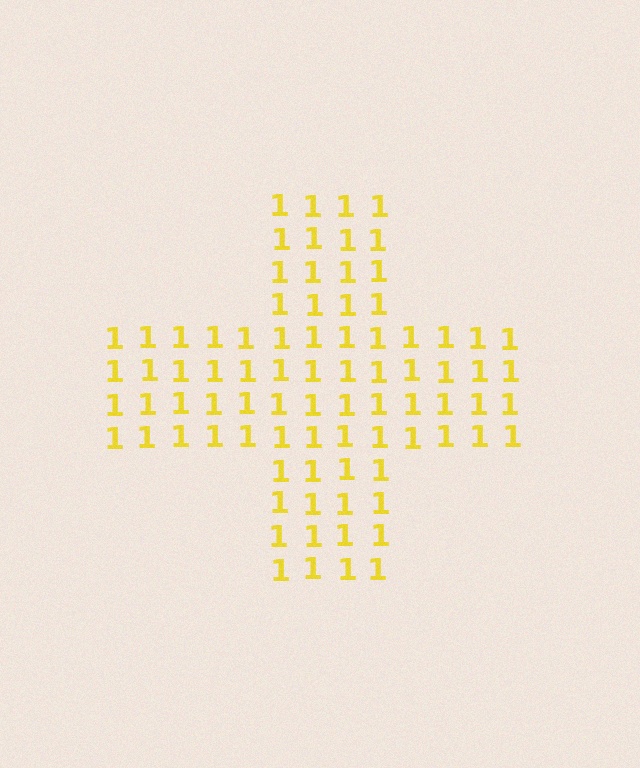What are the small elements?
The small elements are digit 1's.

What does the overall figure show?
The overall figure shows a cross.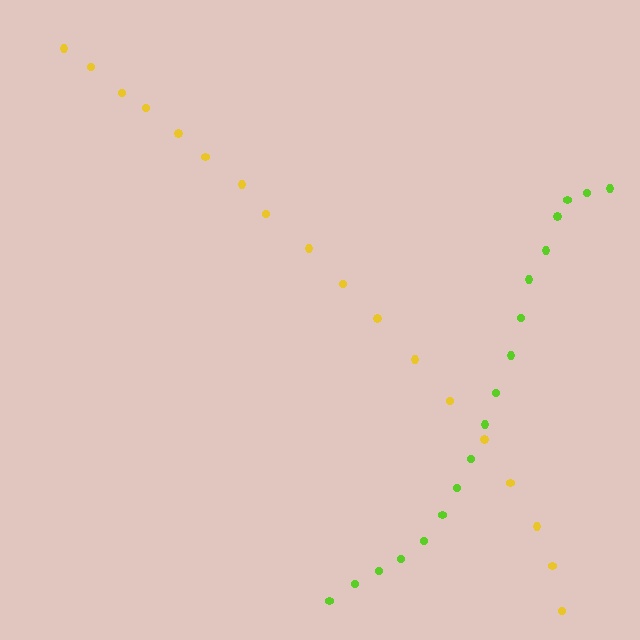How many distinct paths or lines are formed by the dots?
There are 2 distinct paths.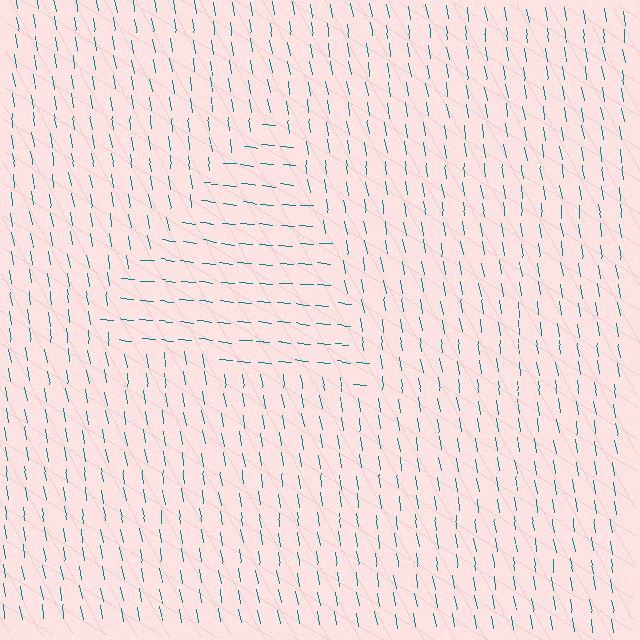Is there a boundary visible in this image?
Yes, there is a texture boundary formed by a change in line orientation.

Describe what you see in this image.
The image is filled with small teal line segments. A triangle region in the image has lines oriented differently from the surrounding lines, creating a visible texture boundary.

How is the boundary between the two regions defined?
The boundary is defined purely by a change in line orientation (approximately 76 degrees difference). All lines are the same color and thickness.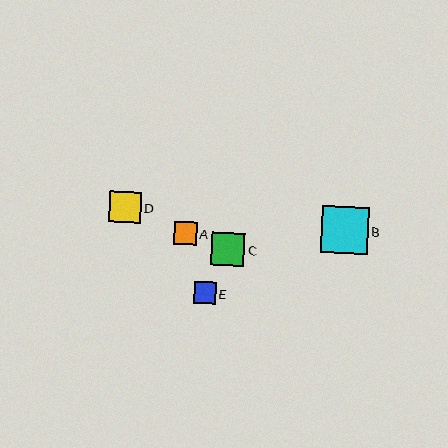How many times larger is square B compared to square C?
Square B is approximately 1.4 times the size of square C.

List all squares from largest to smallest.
From largest to smallest: B, C, D, A, E.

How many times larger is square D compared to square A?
Square D is approximately 1.3 times the size of square A.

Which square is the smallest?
Square E is the smallest with a size of approximately 22 pixels.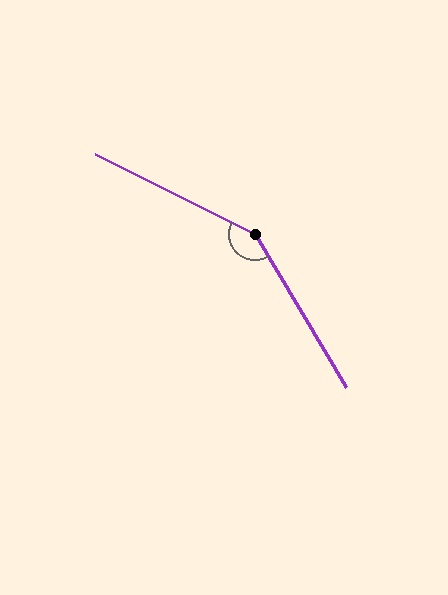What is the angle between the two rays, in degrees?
Approximately 148 degrees.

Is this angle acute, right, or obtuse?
It is obtuse.